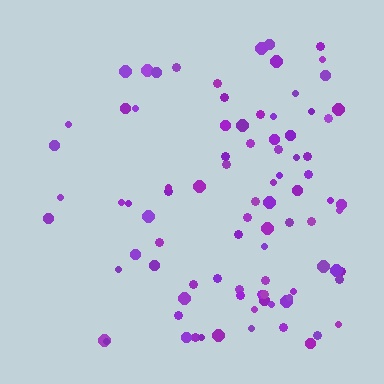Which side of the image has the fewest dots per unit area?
The left.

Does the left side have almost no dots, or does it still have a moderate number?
Still a moderate number, just noticeably fewer than the right.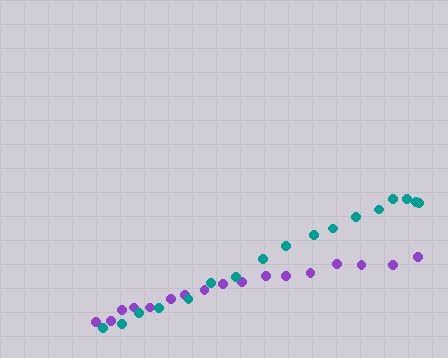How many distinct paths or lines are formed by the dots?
There are 2 distinct paths.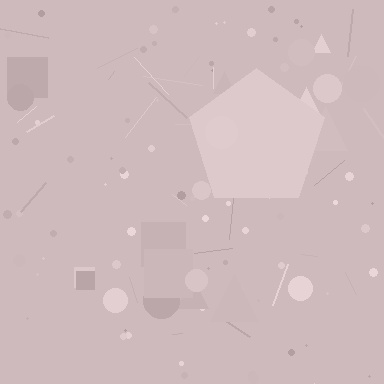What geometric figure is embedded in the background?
A pentagon is embedded in the background.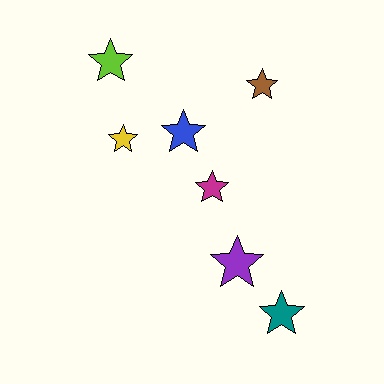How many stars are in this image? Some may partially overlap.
There are 7 stars.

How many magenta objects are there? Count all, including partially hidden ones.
There is 1 magenta object.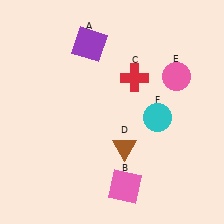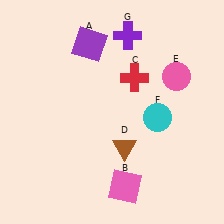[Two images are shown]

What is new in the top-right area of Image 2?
A purple cross (G) was added in the top-right area of Image 2.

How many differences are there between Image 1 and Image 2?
There is 1 difference between the two images.